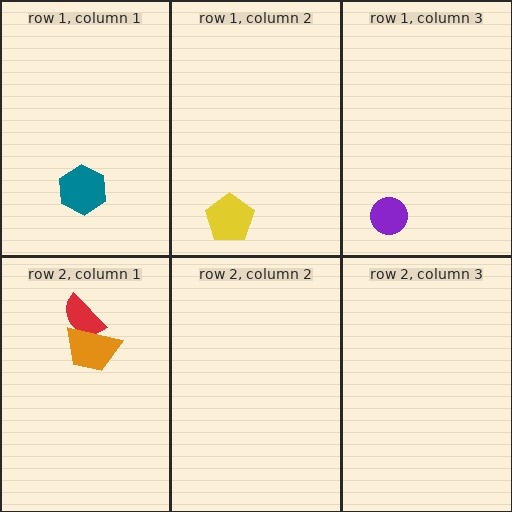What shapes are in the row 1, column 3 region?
The purple circle.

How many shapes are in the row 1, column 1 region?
1.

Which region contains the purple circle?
The row 1, column 3 region.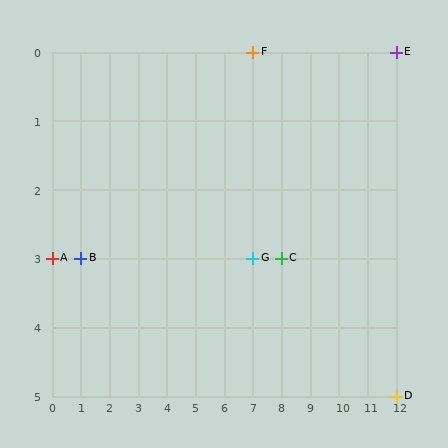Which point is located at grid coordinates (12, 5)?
Point D is at (12, 5).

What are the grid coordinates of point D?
Point D is at grid coordinates (12, 5).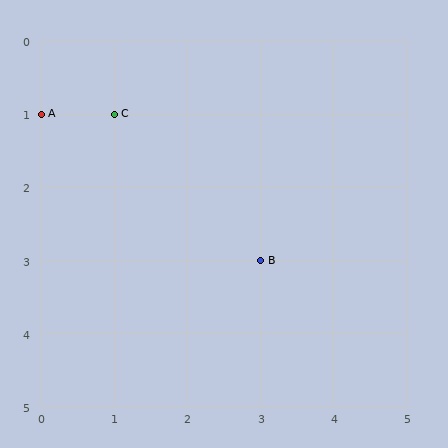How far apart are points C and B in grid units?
Points C and B are 2 columns and 2 rows apart (about 2.8 grid units diagonally).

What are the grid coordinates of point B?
Point B is at grid coordinates (3, 3).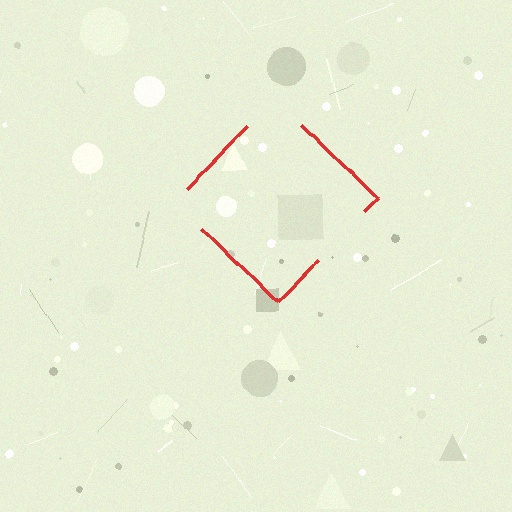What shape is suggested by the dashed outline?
The dashed outline suggests a diamond.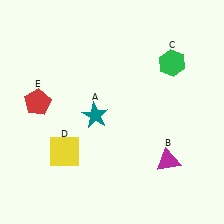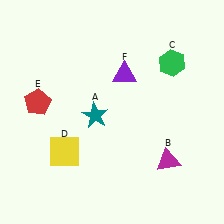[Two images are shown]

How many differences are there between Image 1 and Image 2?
There is 1 difference between the two images.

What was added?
A purple triangle (F) was added in Image 2.